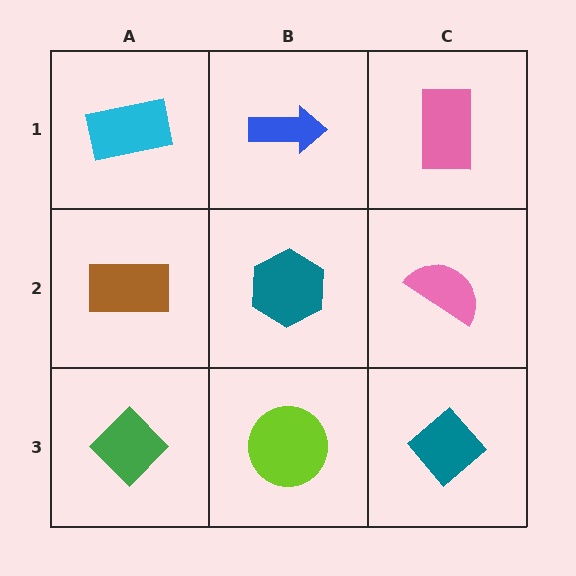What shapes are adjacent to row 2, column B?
A blue arrow (row 1, column B), a lime circle (row 3, column B), a brown rectangle (row 2, column A), a pink semicircle (row 2, column C).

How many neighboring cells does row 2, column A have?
3.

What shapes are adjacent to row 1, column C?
A pink semicircle (row 2, column C), a blue arrow (row 1, column B).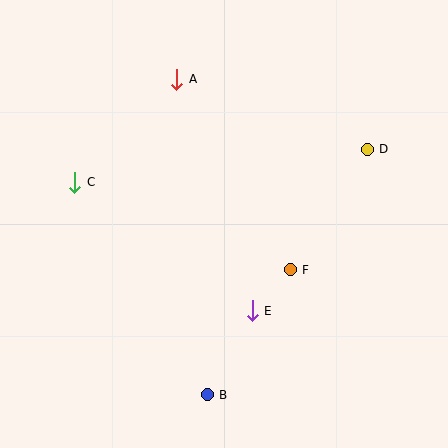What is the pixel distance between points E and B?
The distance between E and B is 95 pixels.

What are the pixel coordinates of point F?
Point F is at (290, 270).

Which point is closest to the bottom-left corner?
Point B is closest to the bottom-left corner.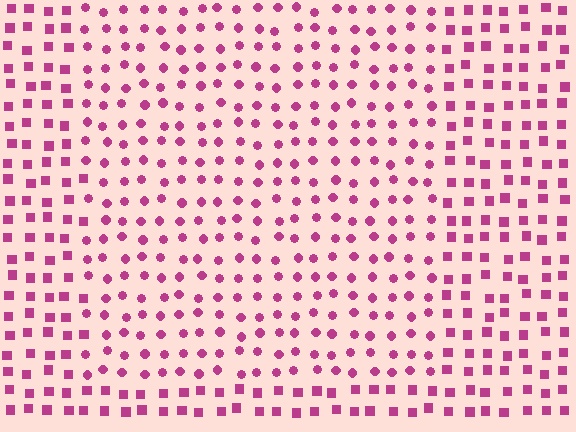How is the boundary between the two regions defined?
The boundary is defined by a change in element shape: circles inside vs. squares outside. All elements share the same color and spacing.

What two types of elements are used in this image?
The image uses circles inside the rectangle region and squares outside it.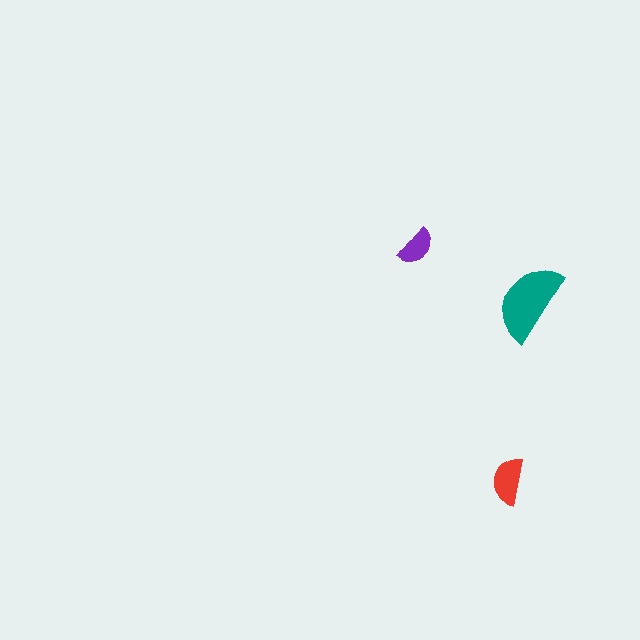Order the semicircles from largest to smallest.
the teal one, the red one, the purple one.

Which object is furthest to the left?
The purple semicircle is leftmost.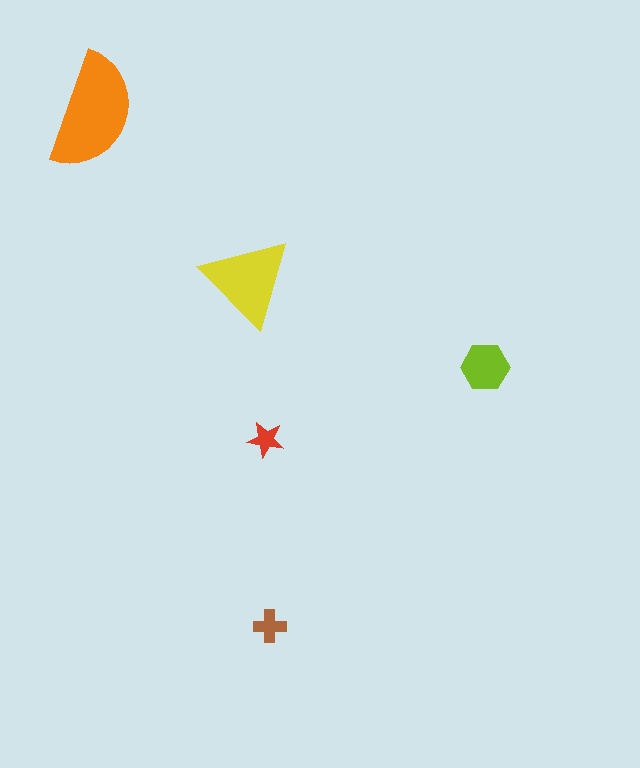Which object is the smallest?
The red star.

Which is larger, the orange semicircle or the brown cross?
The orange semicircle.